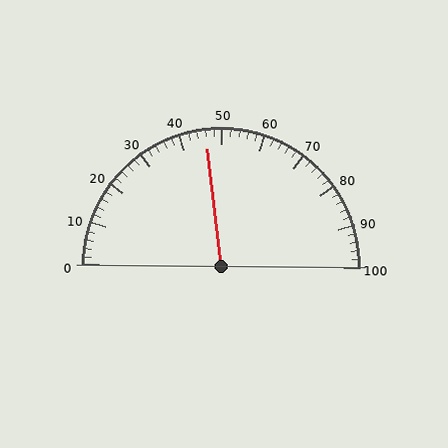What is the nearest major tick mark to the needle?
The nearest major tick mark is 50.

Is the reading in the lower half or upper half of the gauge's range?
The reading is in the lower half of the range (0 to 100).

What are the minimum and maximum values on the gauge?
The gauge ranges from 0 to 100.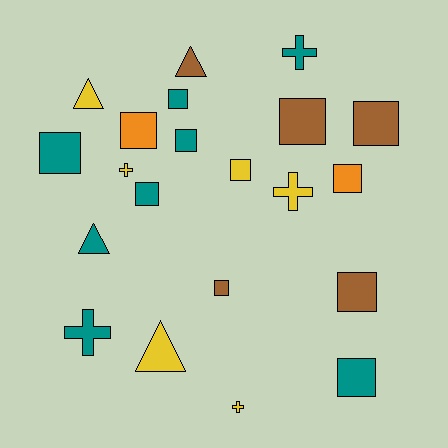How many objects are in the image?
There are 21 objects.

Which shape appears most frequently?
Square, with 12 objects.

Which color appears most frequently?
Teal, with 8 objects.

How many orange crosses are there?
There are no orange crosses.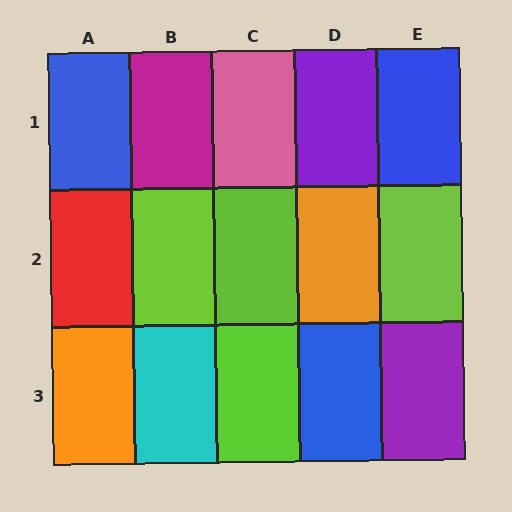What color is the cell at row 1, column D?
Purple.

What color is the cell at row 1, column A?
Blue.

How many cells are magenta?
1 cell is magenta.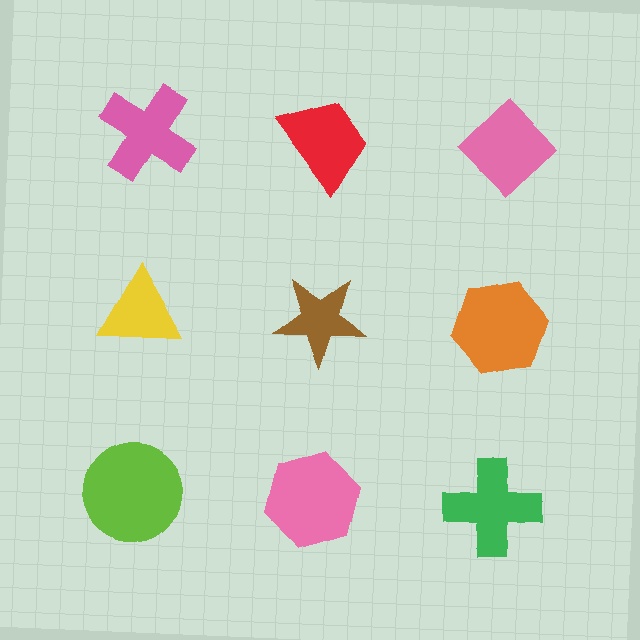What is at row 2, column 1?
A yellow triangle.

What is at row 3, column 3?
A green cross.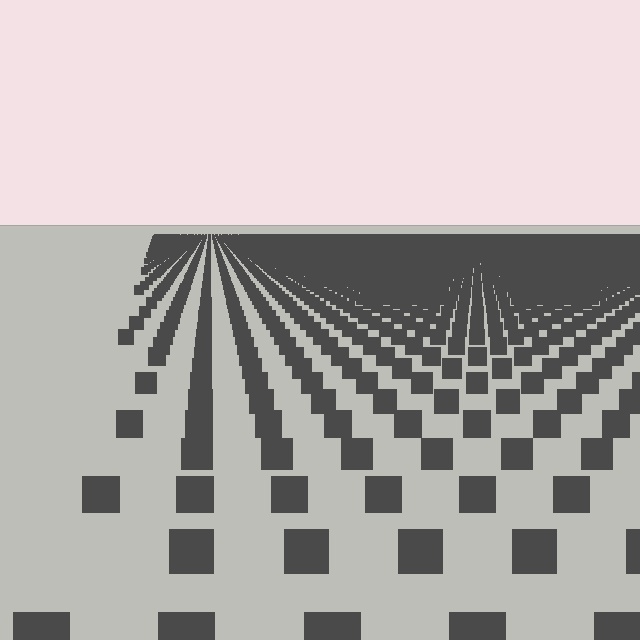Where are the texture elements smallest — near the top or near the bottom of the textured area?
Near the top.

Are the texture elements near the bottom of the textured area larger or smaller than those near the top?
Larger. Near the bottom, elements are closer to the viewer and appear at a bigger on-screen size.